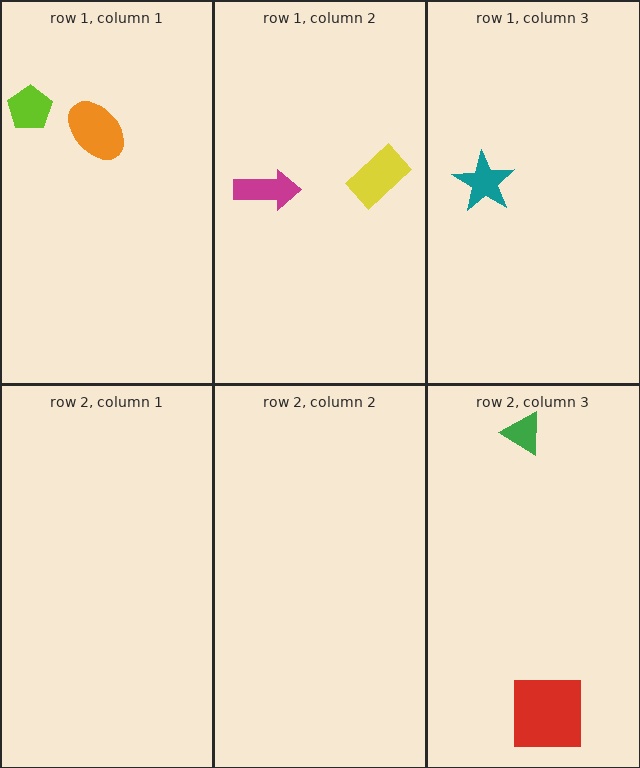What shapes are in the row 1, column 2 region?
The yellow rectangle, the magenta arrow.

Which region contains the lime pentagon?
The row 1, column 1 region.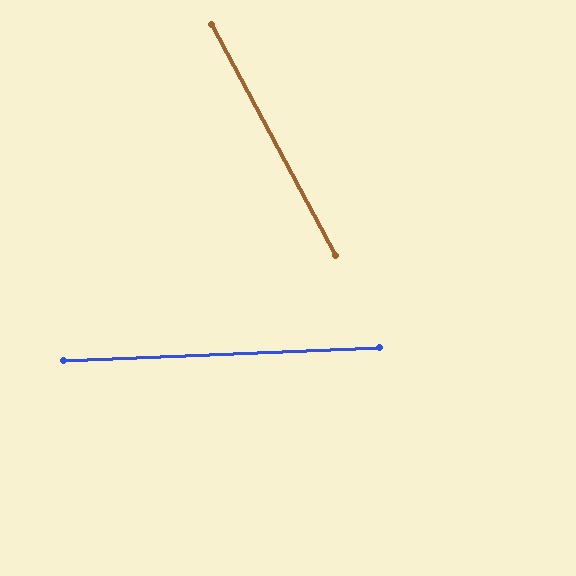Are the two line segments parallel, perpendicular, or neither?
Neither parallel nor perpendicular — they differ by about 64°.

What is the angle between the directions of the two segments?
Approximately 64 degrees.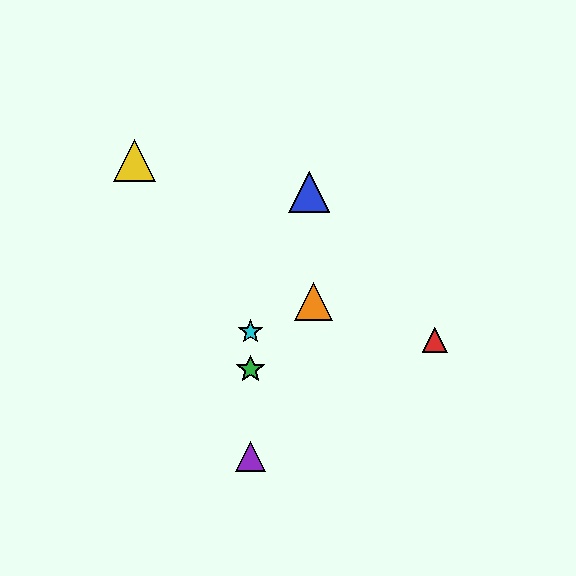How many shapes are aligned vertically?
3 shapes (the green star, the purple triangle, the cyan star) are aligned vertically.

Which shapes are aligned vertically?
The green star, the purple triangle, the cyan star are aligned vertically.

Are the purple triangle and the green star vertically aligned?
Yes, both are at x≈250.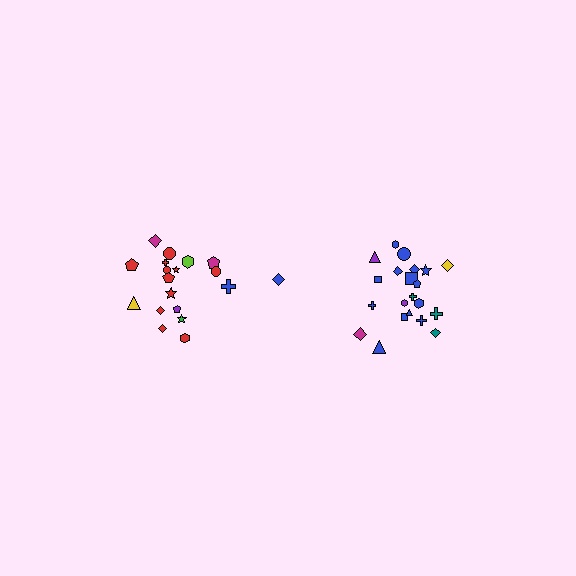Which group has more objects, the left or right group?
The right group.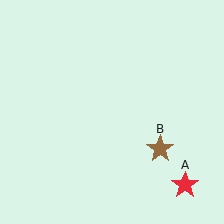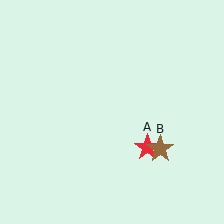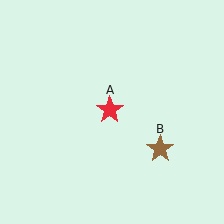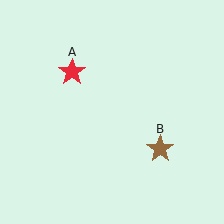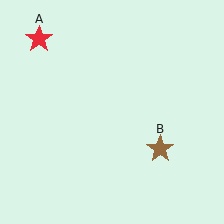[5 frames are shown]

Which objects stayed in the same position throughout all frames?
Brown star (object B) remained stationary.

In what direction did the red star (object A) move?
The red star (object A) moved up and to the left.